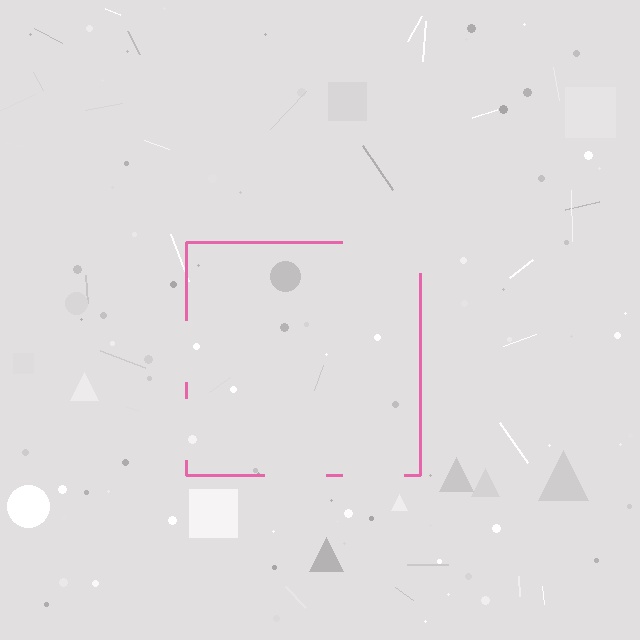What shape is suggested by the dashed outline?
The dashed outline suggests a square.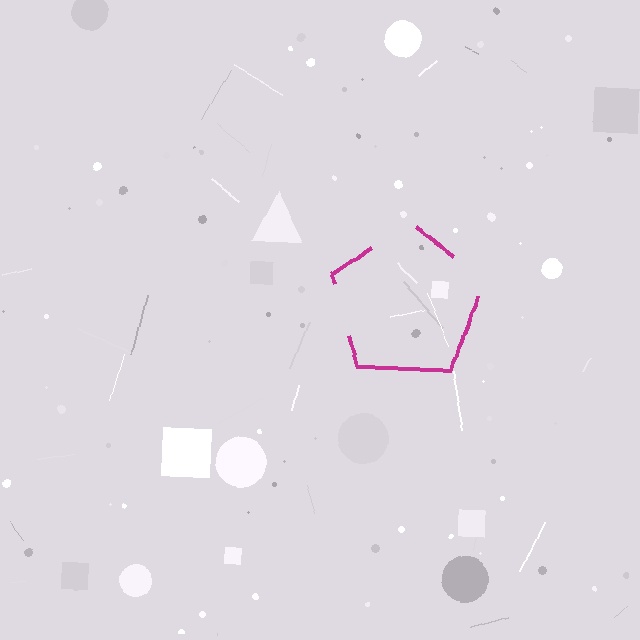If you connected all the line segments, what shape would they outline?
They would outline a pentagon.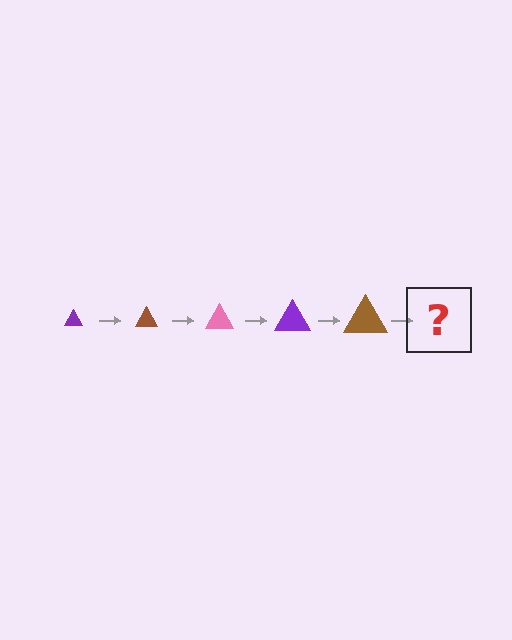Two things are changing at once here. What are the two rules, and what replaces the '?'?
The two rules are that the triangle grows larger each step and the color cycles through purple, brown, and pink. The '?' should be a pink triangle, larger than the previous one.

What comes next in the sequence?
The next element should be a pink triangle, larger than the previous one.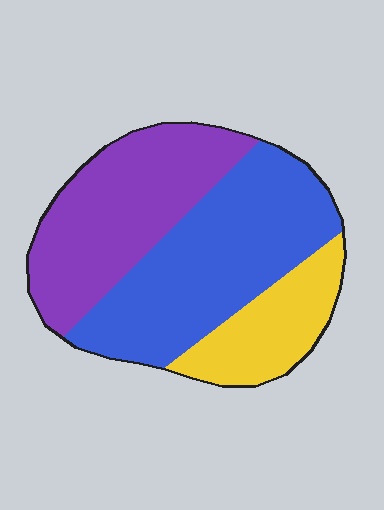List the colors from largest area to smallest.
From largest to smallest: blue, purple, yellow.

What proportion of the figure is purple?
Purple takes up about three eighths (3/8) of the figure.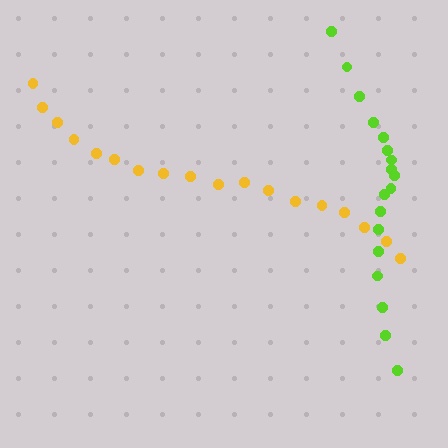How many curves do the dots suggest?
There are 2 distinct paths.